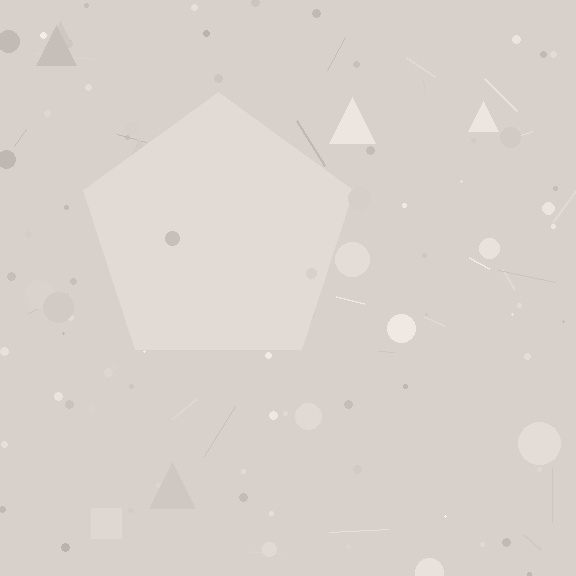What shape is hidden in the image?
A pentagon is hidden in the image.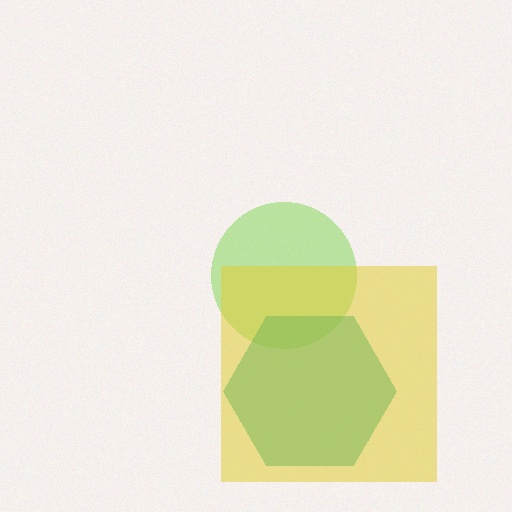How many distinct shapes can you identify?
There are 3 distinct shapes: a lime circle, a teal hexagon, a yellow square.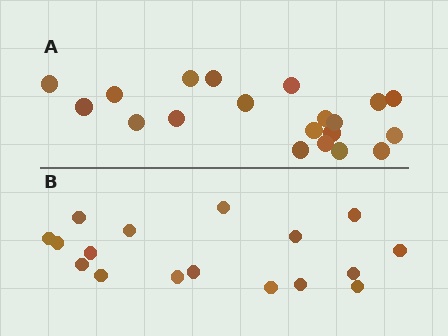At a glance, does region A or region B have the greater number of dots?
Region A (the top region) has more dots.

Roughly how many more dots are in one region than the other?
Region A has just a few more — roughly 2 or 3 more dots than region B.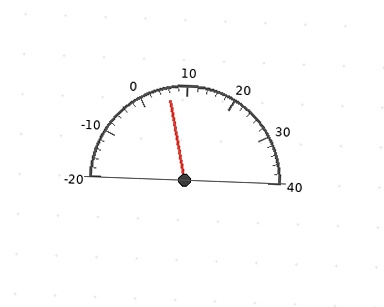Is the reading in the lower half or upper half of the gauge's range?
The reading is in the lower half of the range (-20 to 40).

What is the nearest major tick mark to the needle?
The nearest major tick mark is 10.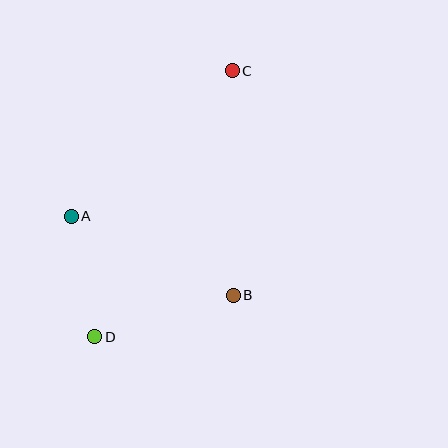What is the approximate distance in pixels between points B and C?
The distance between B and C is approximately 224 pixels.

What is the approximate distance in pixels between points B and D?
The distance between B and D is approximately 145 pixels.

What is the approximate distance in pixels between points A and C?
The distance between A and C is approximately 217 pixels.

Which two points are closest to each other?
Points A and D are closest to each other.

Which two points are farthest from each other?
Points C and D are farthest from each other.